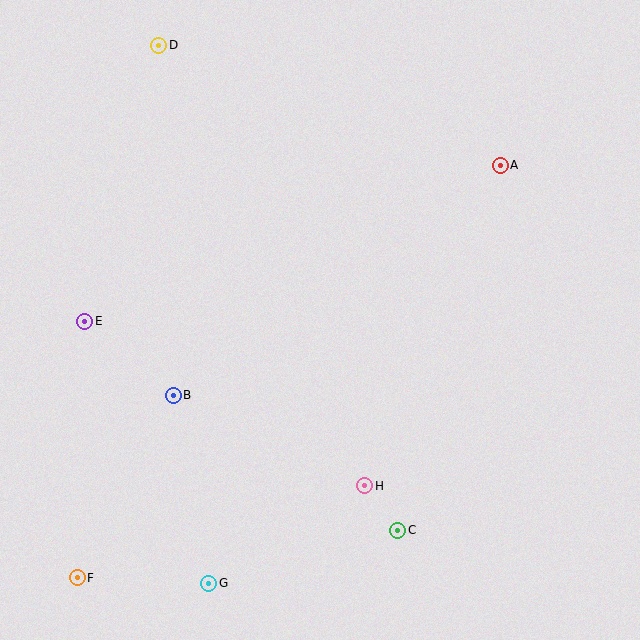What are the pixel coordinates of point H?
Point H is at (365, 486).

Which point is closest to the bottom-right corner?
Point C is closest to the bottom-right corner.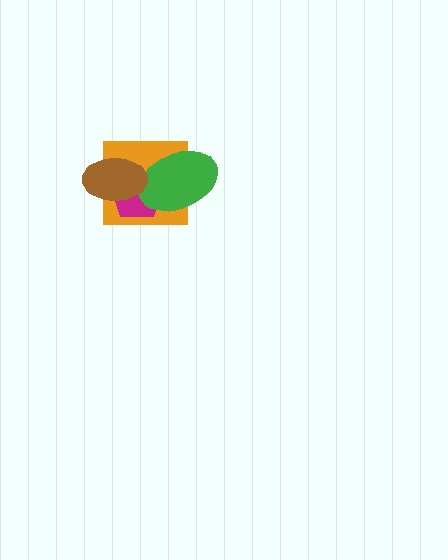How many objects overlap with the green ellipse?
3 objects overlap with the green ellipse.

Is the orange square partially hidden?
Yes, it is partially covered by another shape.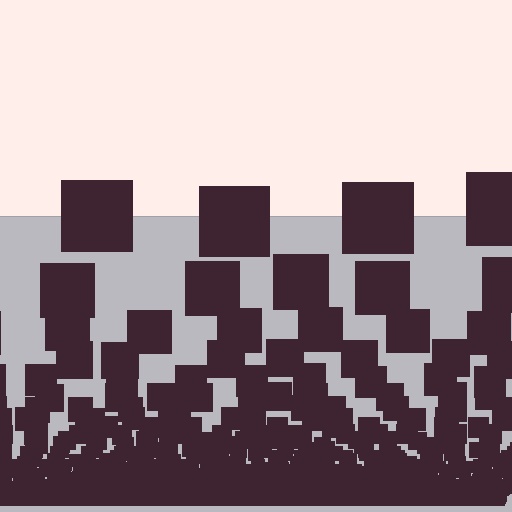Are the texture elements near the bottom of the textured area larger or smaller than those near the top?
Smaller. The gradient is inverted — elements near the bottom are smaller and denser.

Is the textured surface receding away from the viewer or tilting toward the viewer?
The surface appears to tilt toward the viewer. Texture elements get larger and sparser toward the top.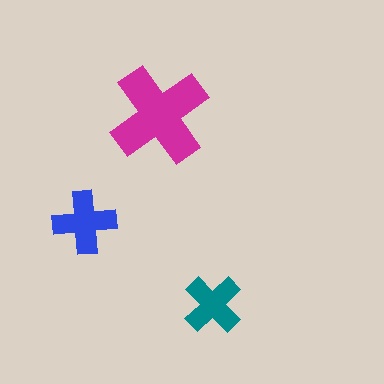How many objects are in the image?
There are 3 objects in the image.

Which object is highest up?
The magenta cross is topmost.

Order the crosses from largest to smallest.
the magenta one, the blue one, the teal one.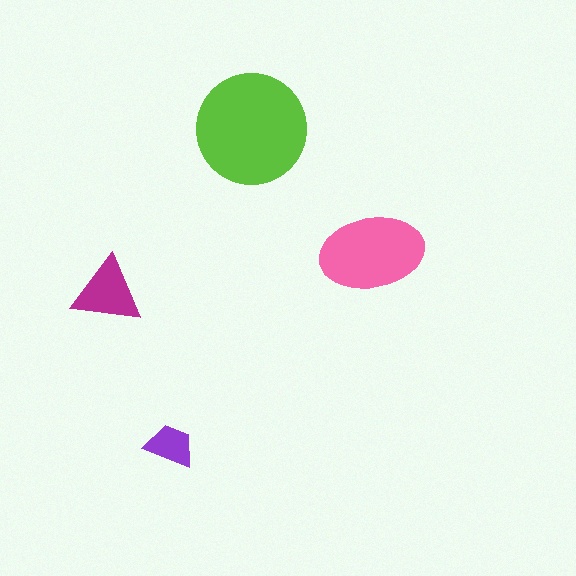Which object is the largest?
The lime circle.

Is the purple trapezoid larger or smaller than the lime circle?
Smaller.